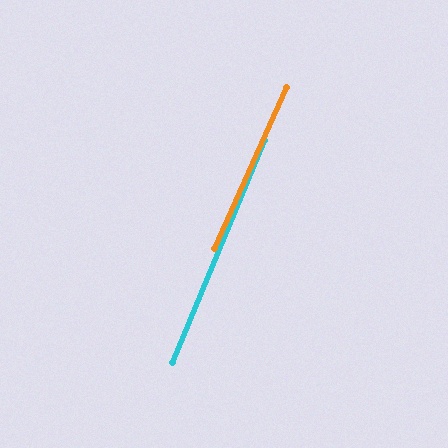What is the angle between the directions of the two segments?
Approximately 2 degrees.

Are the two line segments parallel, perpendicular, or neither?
Parallel — their directions differ by only 1.7°.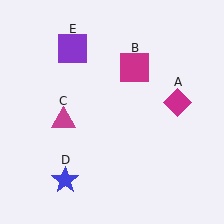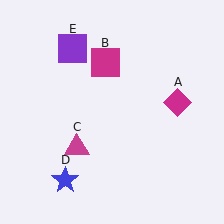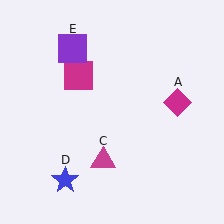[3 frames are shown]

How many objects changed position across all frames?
2 objects changed position: magenta square (object B), magenta triangle (object C).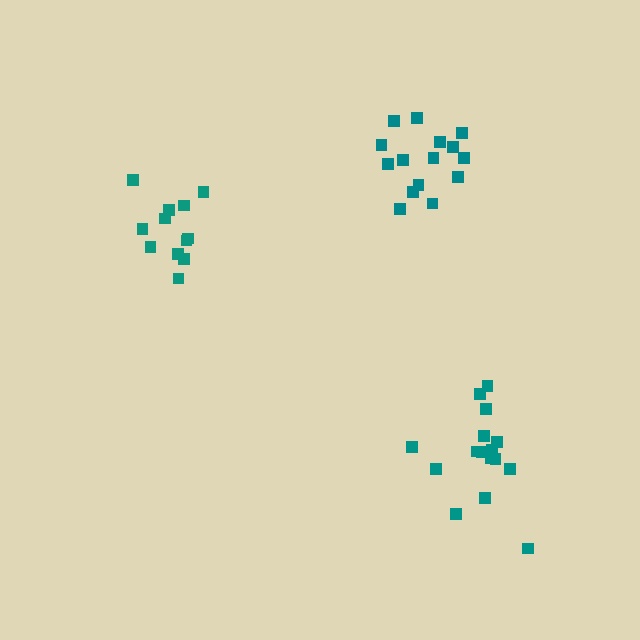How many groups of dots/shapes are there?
There are 3 groups.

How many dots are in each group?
Group 1: 12 dots, Group 2: 16 dots, Group 3: 15 dots (43 total).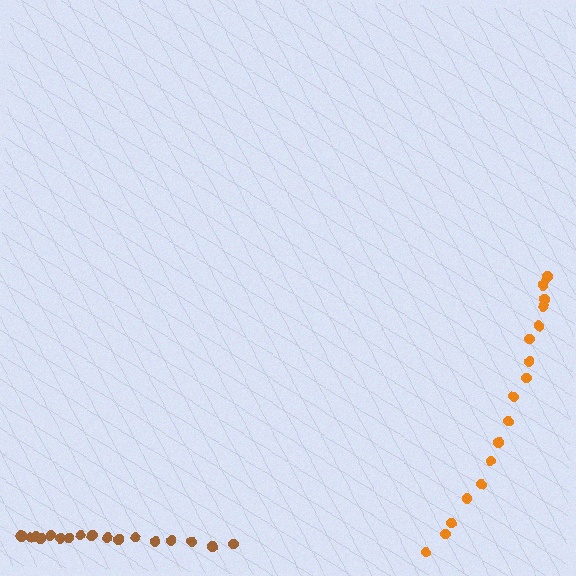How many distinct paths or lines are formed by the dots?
There are 2 distinct paths.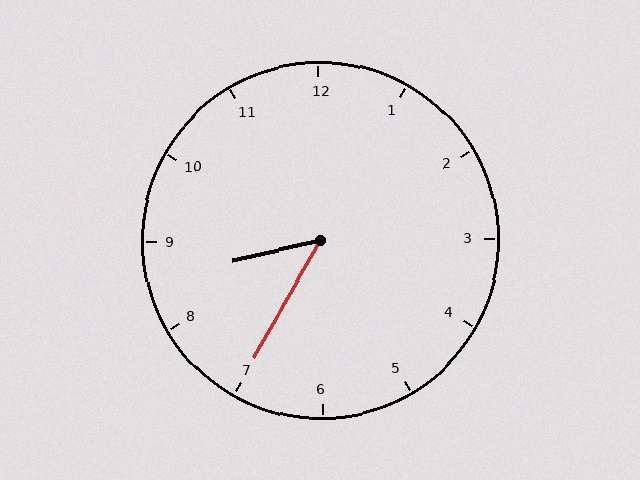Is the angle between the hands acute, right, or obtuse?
It is acute.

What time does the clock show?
8:35.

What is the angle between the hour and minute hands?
Approximately 48 degrees.